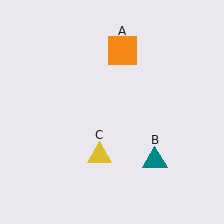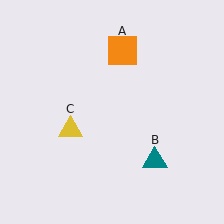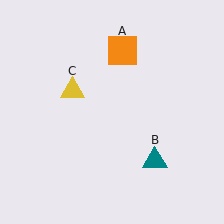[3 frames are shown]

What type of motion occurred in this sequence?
The yellow triangle (object C) rotated clockwise around the center of the scene.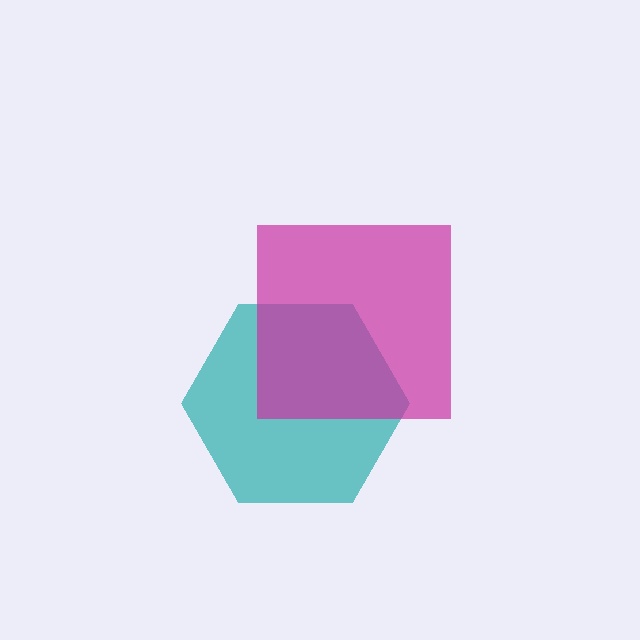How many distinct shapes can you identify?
There are 2 distinct shapes: a teal hexagon, a magenta square.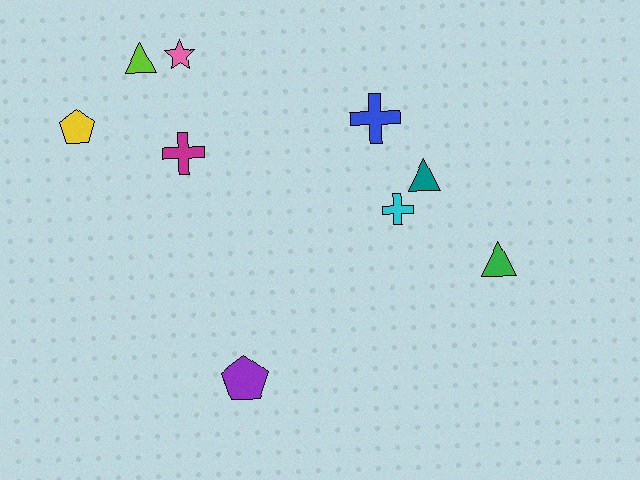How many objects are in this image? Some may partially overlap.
There are 9 objects.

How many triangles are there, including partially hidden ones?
There are 3 triangles.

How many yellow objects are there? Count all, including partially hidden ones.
There is 1 yellow object.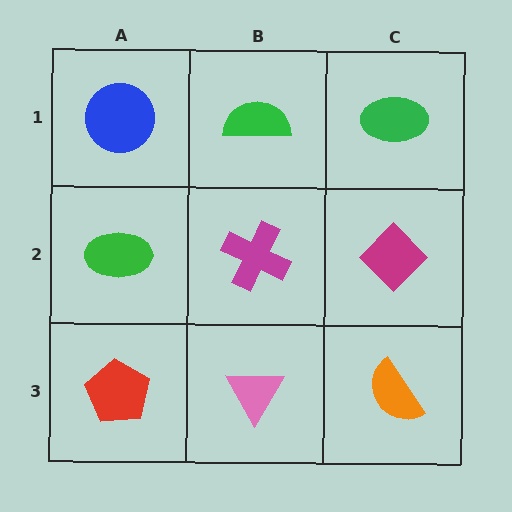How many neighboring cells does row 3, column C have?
2.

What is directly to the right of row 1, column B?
A green ellipse.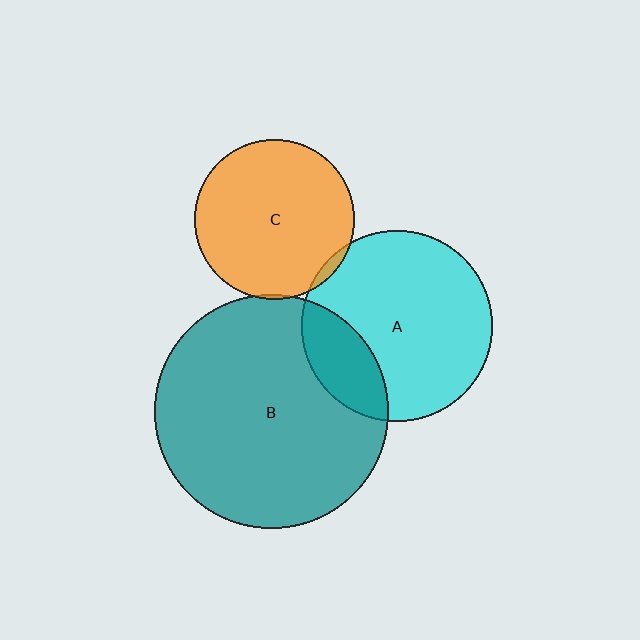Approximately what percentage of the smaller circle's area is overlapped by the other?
Approximately 5%.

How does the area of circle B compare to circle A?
Approximately 1.5 times.